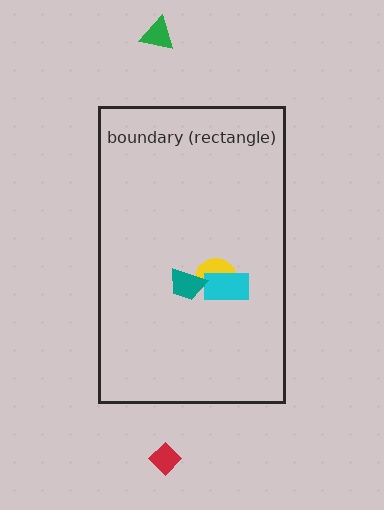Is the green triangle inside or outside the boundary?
Outside.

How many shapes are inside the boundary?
3 inside, 2 outside.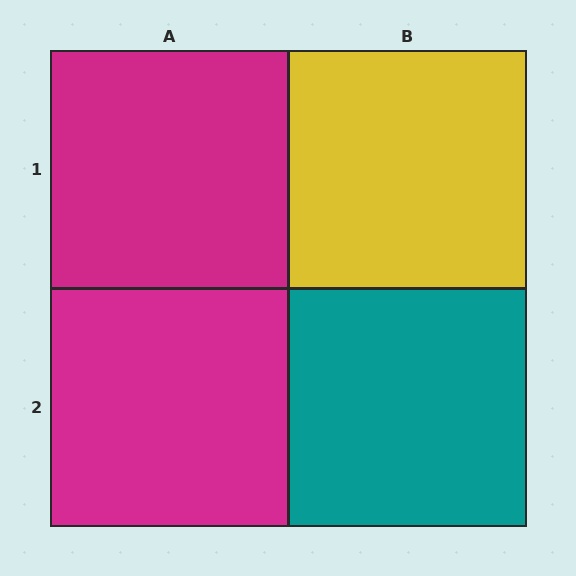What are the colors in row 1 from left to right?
Magenta, yellow.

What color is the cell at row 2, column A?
Magenta.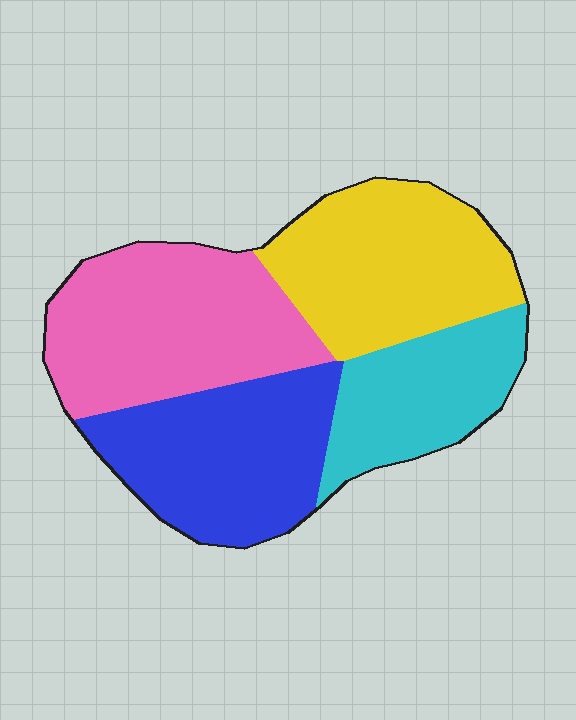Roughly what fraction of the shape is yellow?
Yellow takes up about one quarter (1/4) of the shape.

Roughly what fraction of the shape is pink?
Pink takes up about one third (1/3) of the shape.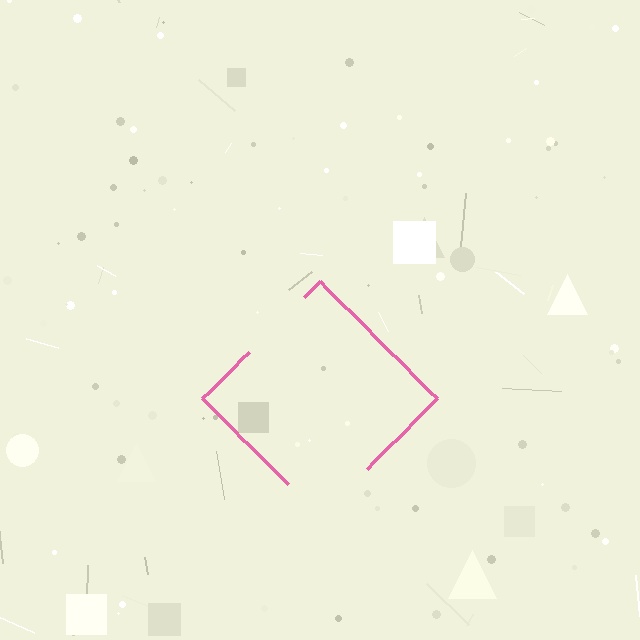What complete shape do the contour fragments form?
The contour fragments form a diamond.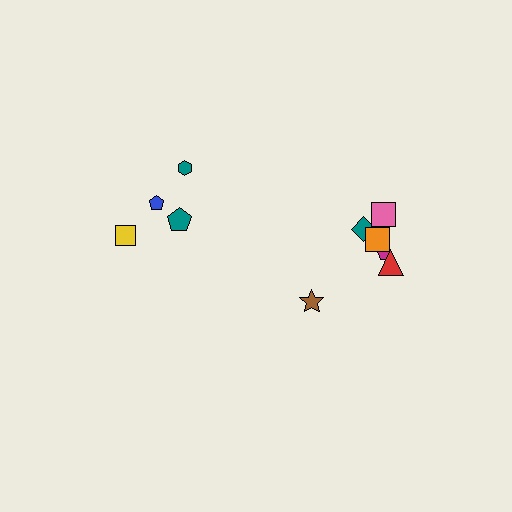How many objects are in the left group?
There are 4 objects.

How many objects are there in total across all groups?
There are 10 objects.